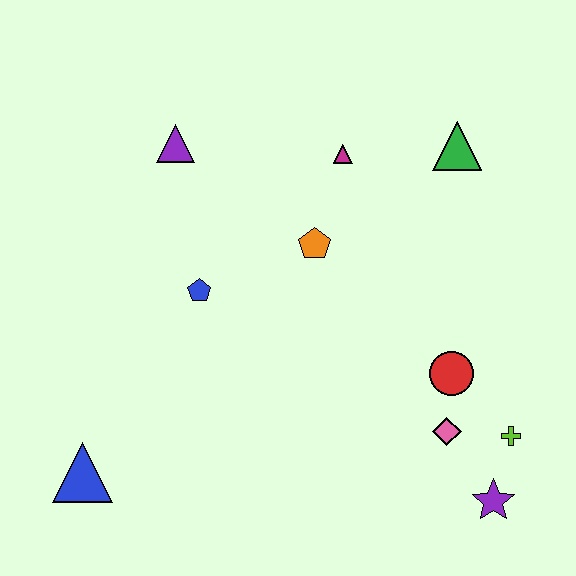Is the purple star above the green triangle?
No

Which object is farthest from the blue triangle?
The green triangle is farthest from the blue triangle.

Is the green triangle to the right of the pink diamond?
Yes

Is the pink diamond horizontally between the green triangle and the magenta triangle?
Yes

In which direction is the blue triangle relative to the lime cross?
The blue triangle is to the left of the lime cross.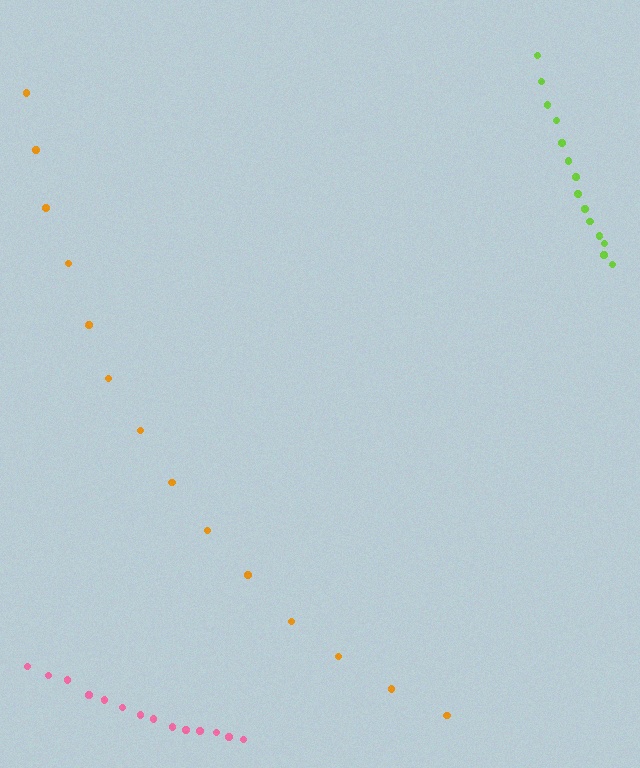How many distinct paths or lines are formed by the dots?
There are 3 distinct paths.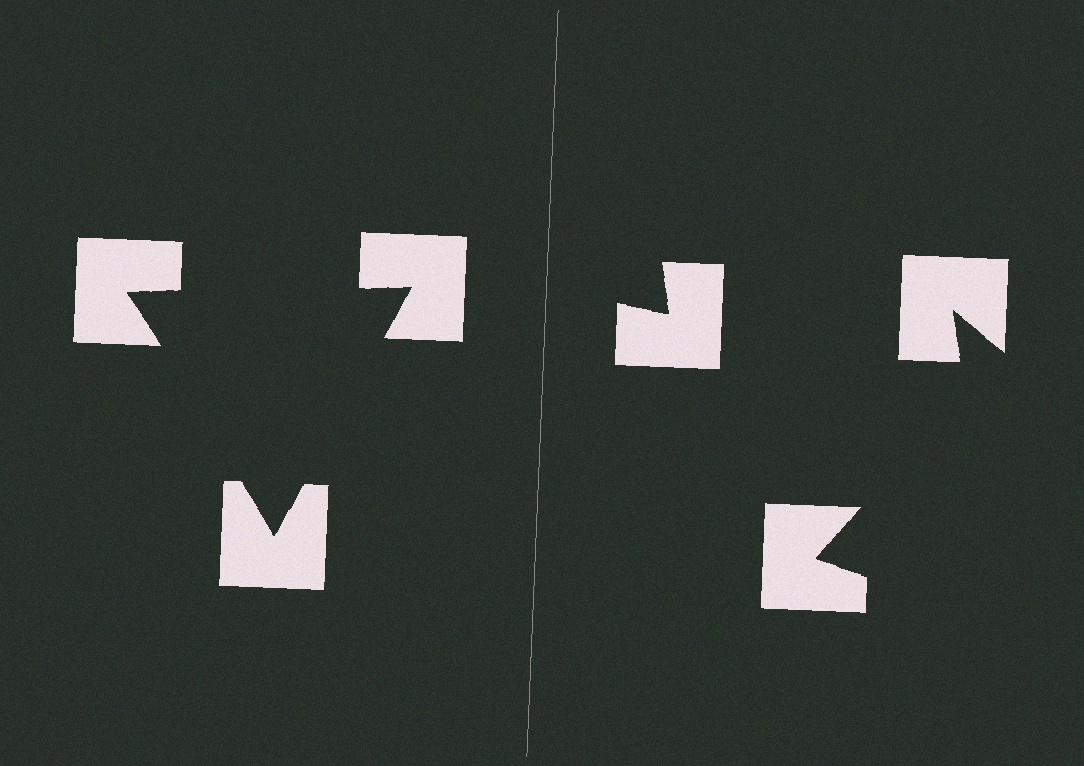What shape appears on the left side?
An illusory triangle.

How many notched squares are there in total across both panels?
6 — 3 on each side.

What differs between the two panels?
The notched squares are positioned identically on both sides; only the wedge orientations differ. On the left they align to a triangle; on the right they are misaligned.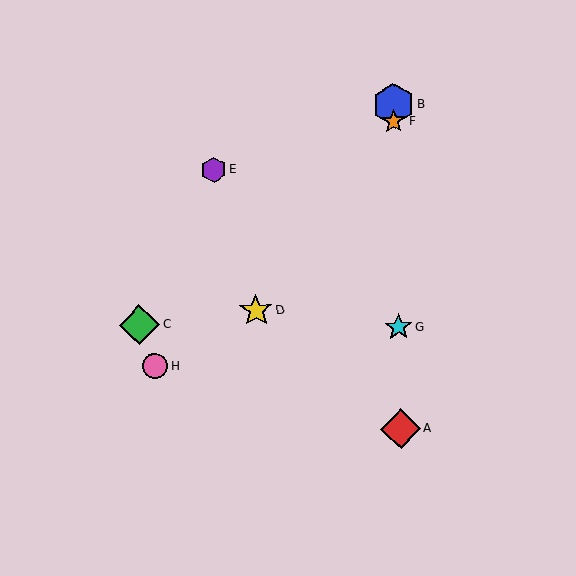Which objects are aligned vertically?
Objects A, B, F, G are aligned vertically.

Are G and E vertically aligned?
No, G is at x≈398 and E is at x≈214.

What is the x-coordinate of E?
Object E is at x≈214.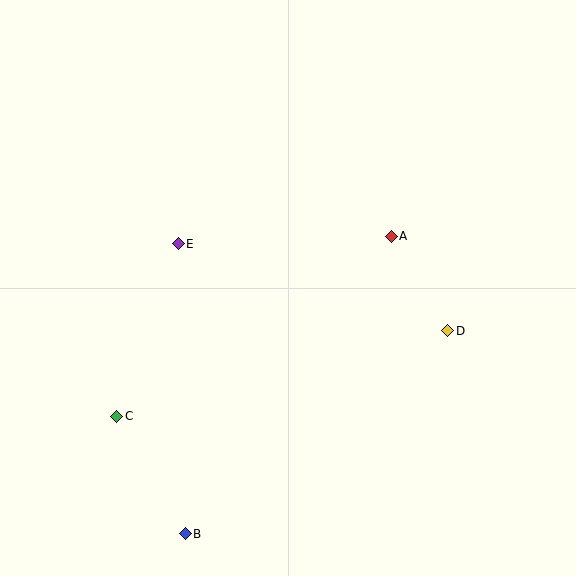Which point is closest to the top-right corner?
Point A is closest to the top-right corner.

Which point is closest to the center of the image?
Point A at (391, 236) is closest to the center.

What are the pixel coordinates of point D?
Point D is at (447, 331).